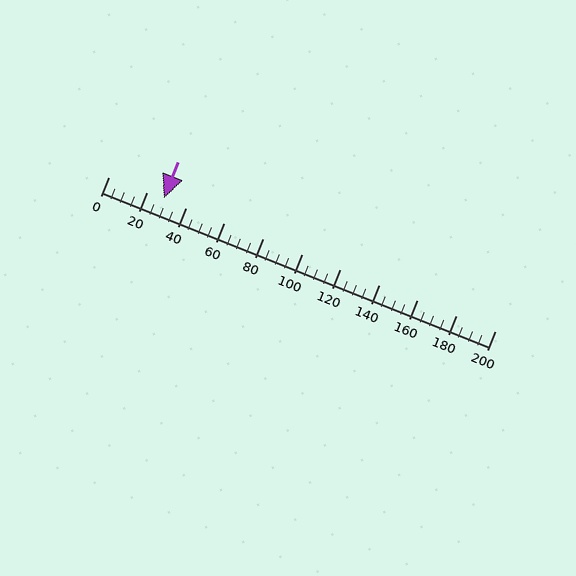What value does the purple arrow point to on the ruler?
The purple arrow points to approximately 28.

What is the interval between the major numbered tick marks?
The major tick marks are spaced 20 units apart.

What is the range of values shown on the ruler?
The ruler shows values from 0 to 200.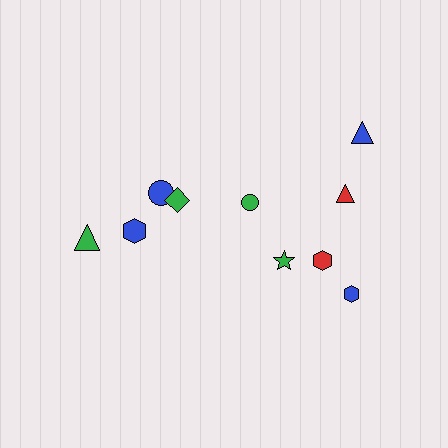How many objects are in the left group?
There are 4 objects.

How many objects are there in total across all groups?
There are 10 objects.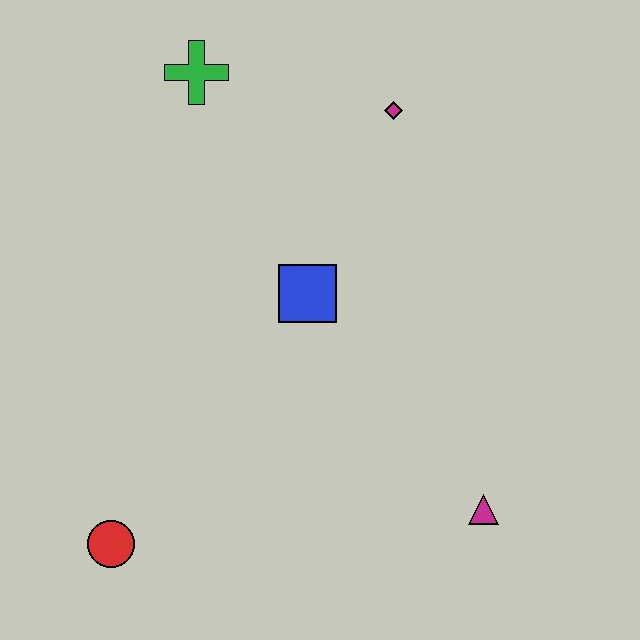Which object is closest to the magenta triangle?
The blue square is closest to the magenta triangle.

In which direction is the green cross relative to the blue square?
The green cross is above the blue square.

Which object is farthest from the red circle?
The magenta diamond is farthest from the red circle.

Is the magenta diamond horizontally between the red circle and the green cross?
No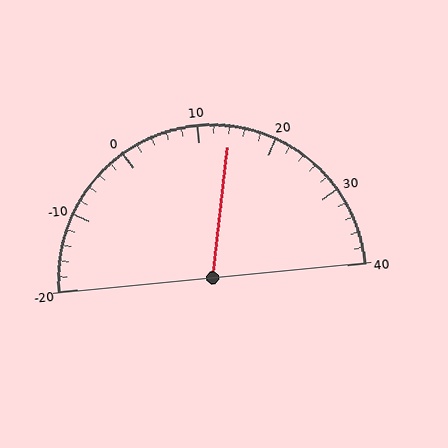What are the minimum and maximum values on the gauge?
The gauge ranges from -20 to 40.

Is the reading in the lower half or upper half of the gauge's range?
The reading is in the upper half of the range (-20 to 40).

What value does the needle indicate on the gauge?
The needle indicates approximately 14.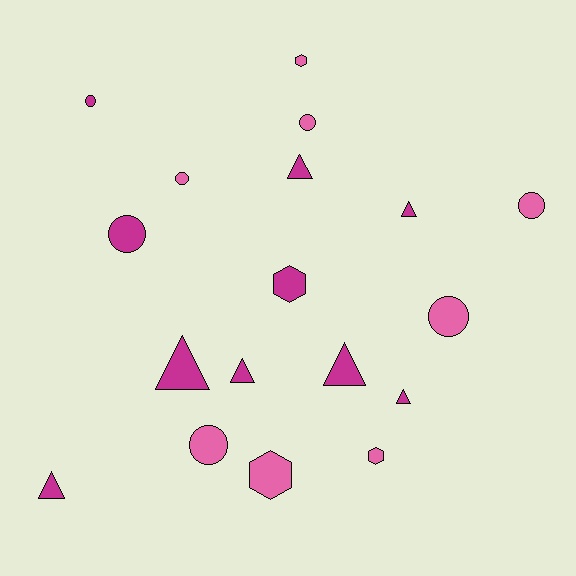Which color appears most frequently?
Magenta, with 10 objects.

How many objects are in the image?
There are 18 objects.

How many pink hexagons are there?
There are 3 pink hexagons.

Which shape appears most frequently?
Triangle, with 7 objects.